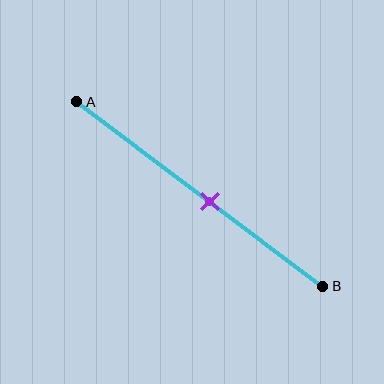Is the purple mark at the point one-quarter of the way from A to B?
No, the mark is at about 55% from A, not at the 25% one-quarter point.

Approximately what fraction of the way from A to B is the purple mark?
The purple mark is approximately 55% of the way from A to B.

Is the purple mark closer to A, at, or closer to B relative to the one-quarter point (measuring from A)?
The purple mark is closer to point B than the one-quarter point of segment AB.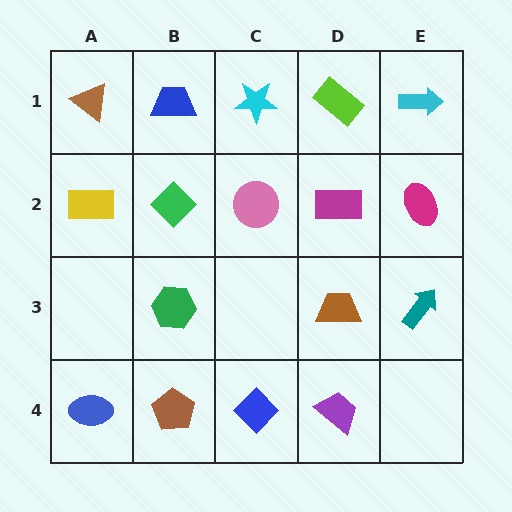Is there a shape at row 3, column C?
No, that cell is empty.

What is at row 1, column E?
A cyan arrow.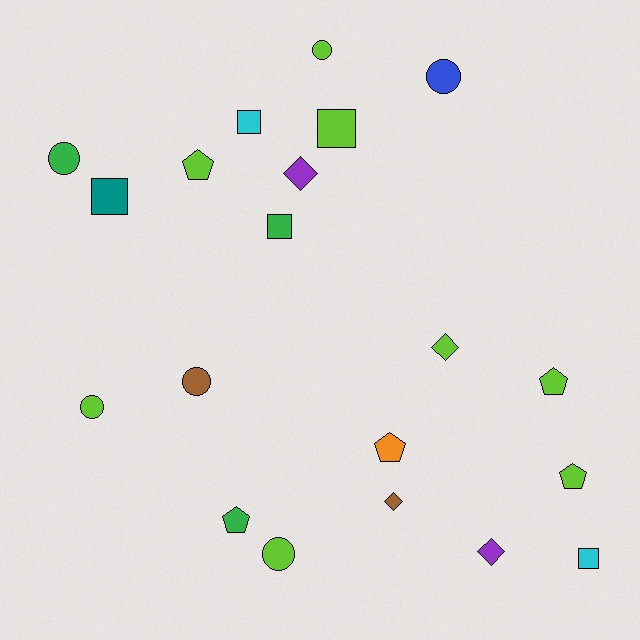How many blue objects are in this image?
There is 1 blue object.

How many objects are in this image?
There are 20 objects.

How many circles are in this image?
There are 6 circles.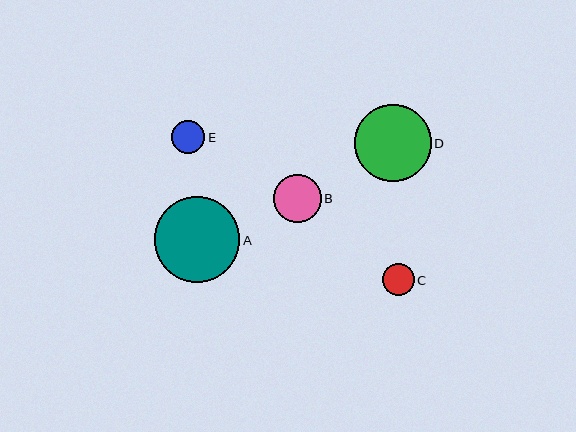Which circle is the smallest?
Circle C is the smallest with a size of approximately 32 pixels.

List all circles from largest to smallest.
From largest to smallest: A, D, B, E, C.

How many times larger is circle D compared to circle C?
Circle D is approximately 2.4 times the size of circle C.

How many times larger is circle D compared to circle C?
Circle D is approximately 2.4 times the size of circle C.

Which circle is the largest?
Circle A is the largest with a size of approximately 86 pixels.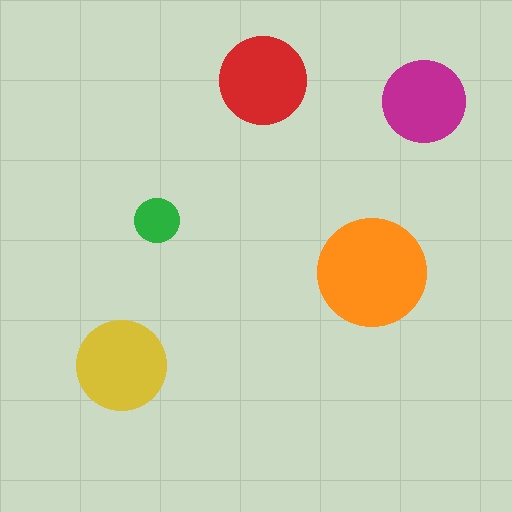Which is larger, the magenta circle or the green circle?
The magenta one.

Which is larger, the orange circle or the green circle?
The orange one.